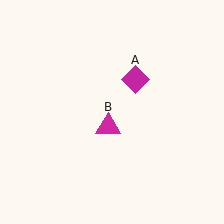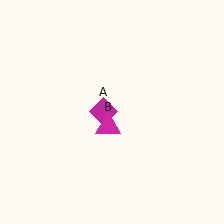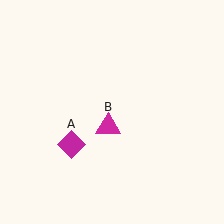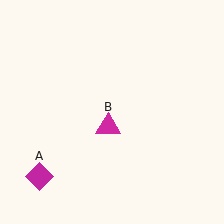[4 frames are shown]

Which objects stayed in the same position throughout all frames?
Magenta triangle (object B) remained stationary.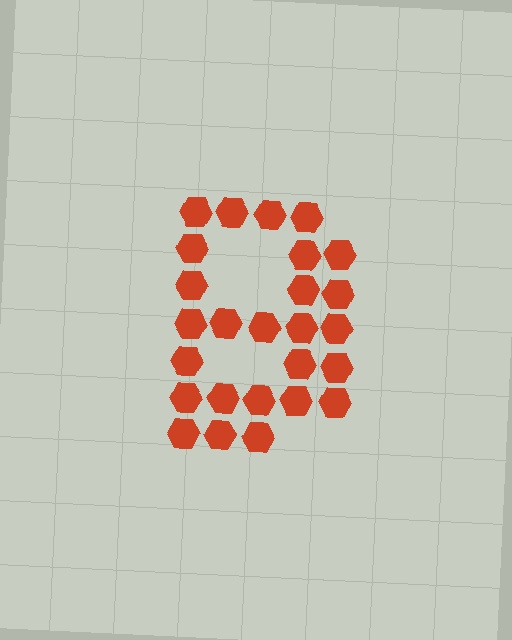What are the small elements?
The small elements are hexagons.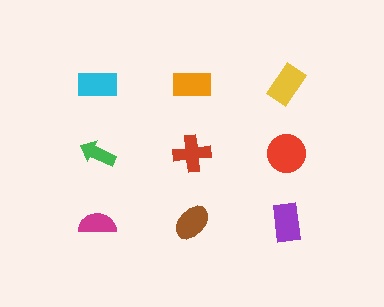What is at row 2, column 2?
A red cross.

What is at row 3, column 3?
A purple rectangle.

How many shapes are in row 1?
3 shapes.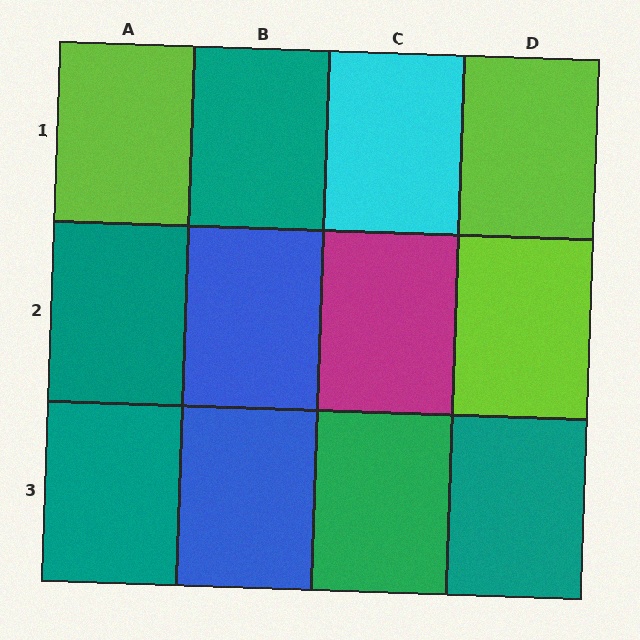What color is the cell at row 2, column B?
Blue.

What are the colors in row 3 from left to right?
Teal, blue, green, teal.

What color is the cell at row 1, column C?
Cyan.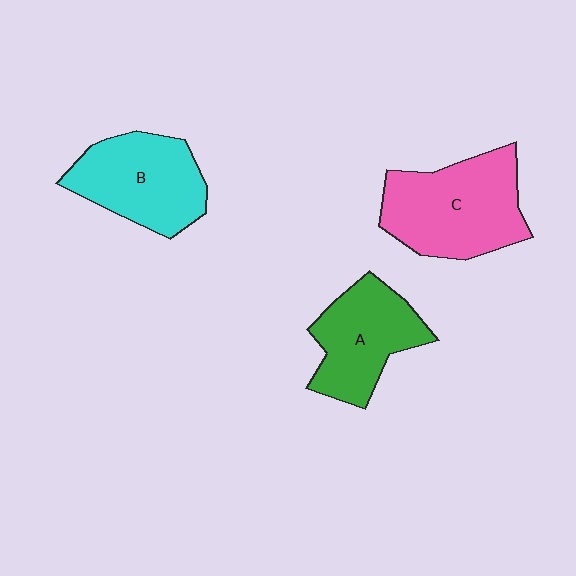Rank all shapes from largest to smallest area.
From largest to smallest: C (pink), B (cyan), A (green).